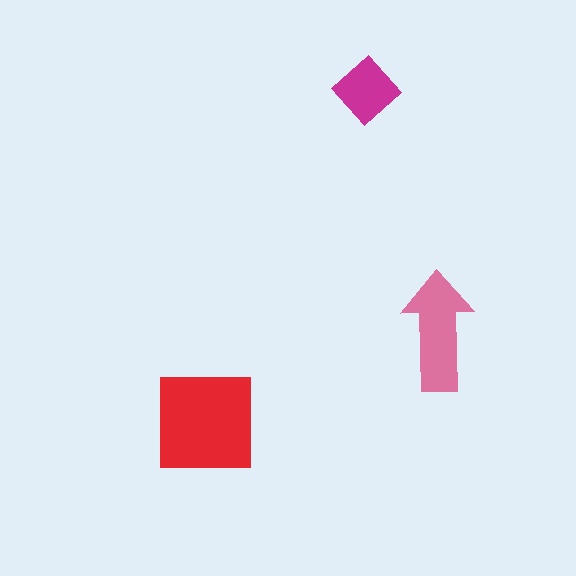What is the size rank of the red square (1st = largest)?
1st.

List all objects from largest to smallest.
The red square, the pink arrow, the magenta diamond.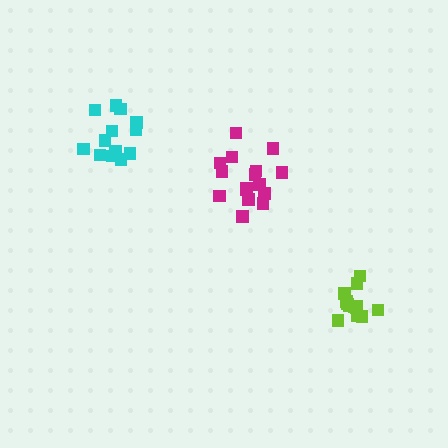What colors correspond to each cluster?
The clusters are colored: lime, magenta, cyan.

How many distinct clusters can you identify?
There are 3 distinct clusters.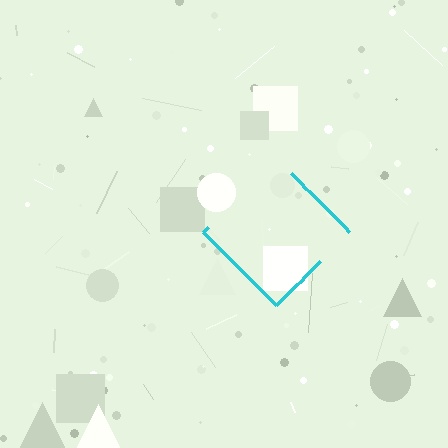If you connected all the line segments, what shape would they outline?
They would outline a diamond.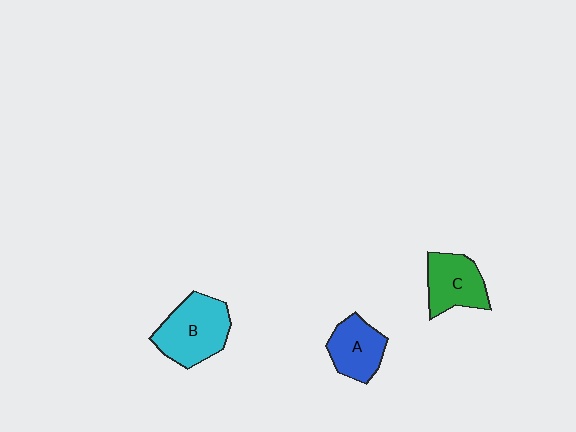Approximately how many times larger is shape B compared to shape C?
Approximately 1.3 times.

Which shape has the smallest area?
Shape A (blue).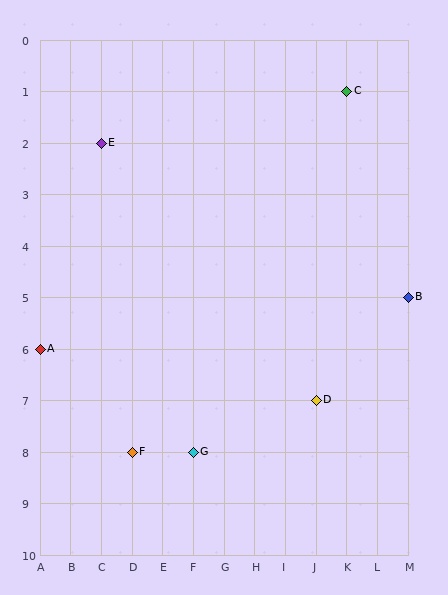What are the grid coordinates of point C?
Point C is at grid coordinates (K, 1).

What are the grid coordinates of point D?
Point D is at grid coordinates (J, 7).